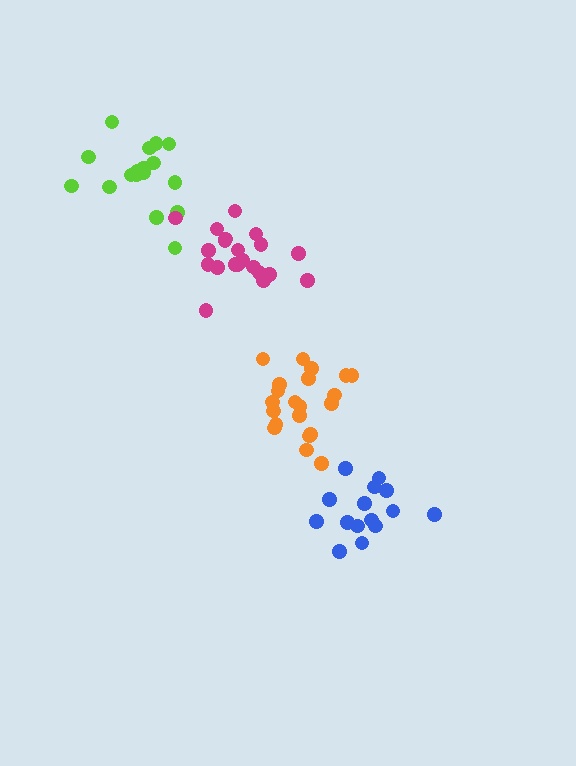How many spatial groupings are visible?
There are 4 spatial groupings.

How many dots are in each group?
Group 1: 21 dots, Group 2: 17 dots, Group 3: 21 dots, Group 4: 15 dots (74 total).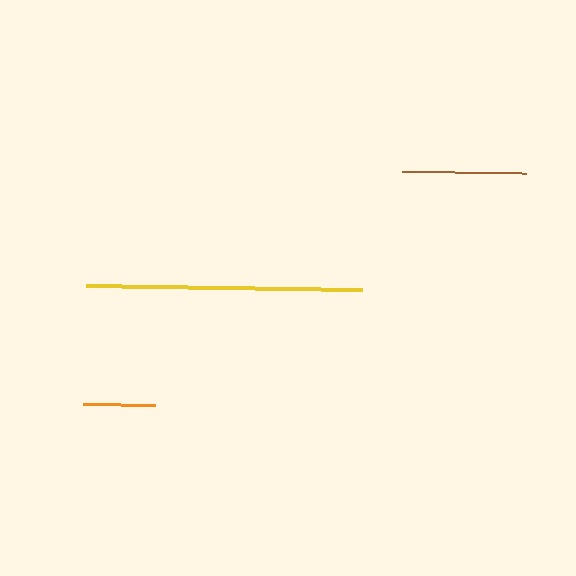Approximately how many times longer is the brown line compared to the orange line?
The brown line is approximately 1.7 times the length of the orange line.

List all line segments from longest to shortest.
From longest to shortest: yellow, brown, orange.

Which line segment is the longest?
The yellow line is the longest at approximately 276 pixels.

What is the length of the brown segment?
The brown segment is approximately 124 pixels long.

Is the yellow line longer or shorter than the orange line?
The yellow line is longer than the orange line.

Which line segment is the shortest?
The orange line is the shortest at approximately 72 pixels.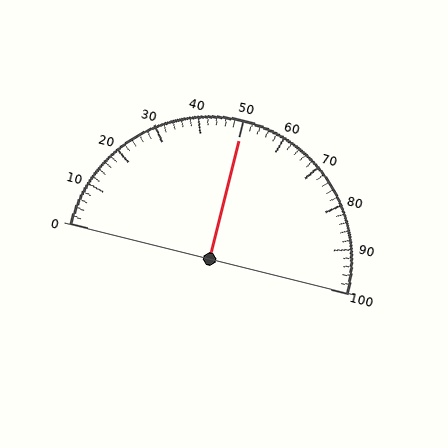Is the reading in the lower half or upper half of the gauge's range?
The reading is in the upper half of the range (0 to 100).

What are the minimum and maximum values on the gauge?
The gauge ranges from 0 to 100.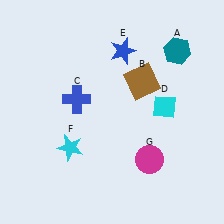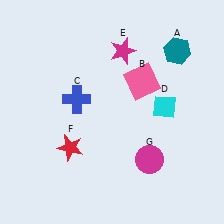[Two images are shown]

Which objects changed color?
B changed from brown to pink. E changed from blue to magenta. F changed from cyan to red.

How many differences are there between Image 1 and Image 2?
There are 3 differences between the two images.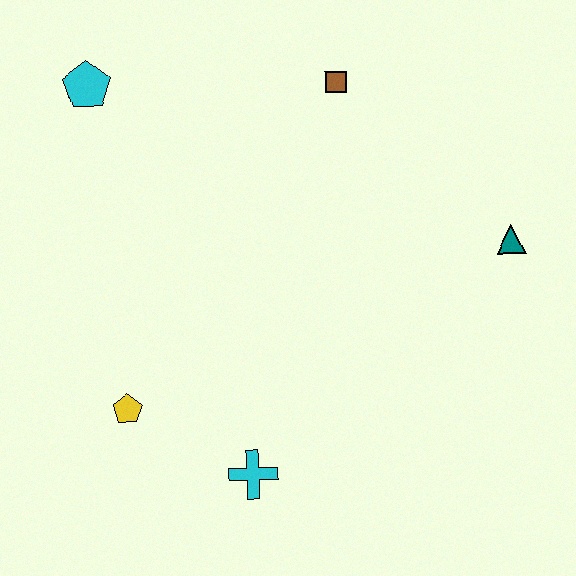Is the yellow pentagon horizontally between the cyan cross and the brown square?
No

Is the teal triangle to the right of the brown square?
Yes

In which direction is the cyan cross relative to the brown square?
The cyan cross is below the brown square.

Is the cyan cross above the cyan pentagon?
No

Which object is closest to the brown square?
The teal triangle is closest to the brown square.